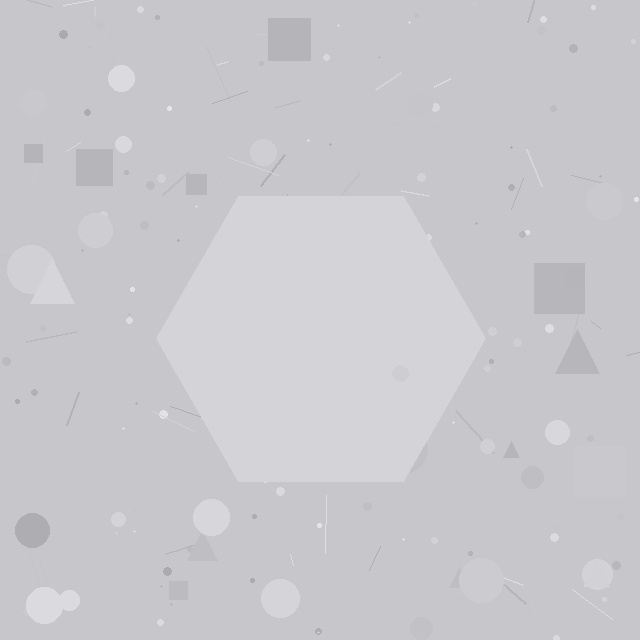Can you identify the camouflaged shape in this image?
The camouflaged shape is a hexagon.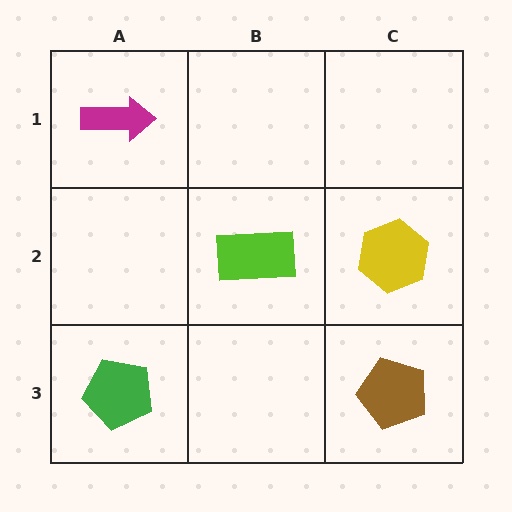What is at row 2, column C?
A yellow hexagon.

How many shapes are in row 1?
1 shape.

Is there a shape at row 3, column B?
No, that cell is empty.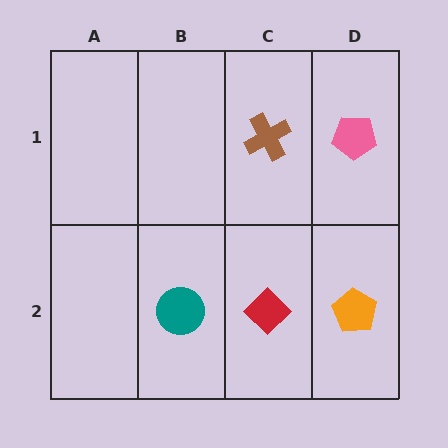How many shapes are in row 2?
3 shapes.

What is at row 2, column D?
An orange pentagon.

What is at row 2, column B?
A teal circle.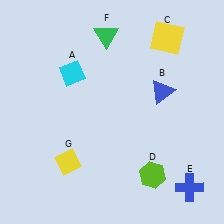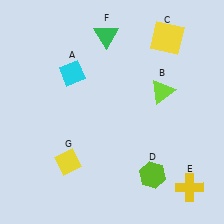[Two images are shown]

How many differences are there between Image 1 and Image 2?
There are 2 differences between the two images.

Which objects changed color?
B changed from blue to lime. E changed from blue to yellow.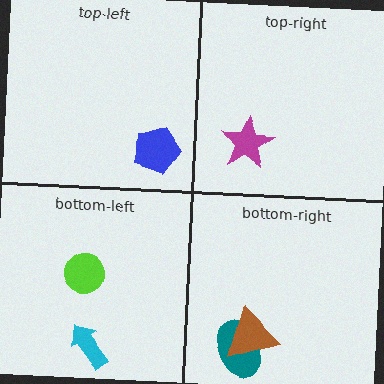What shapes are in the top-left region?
The blue pentagon.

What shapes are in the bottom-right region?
The teal ellipse, the brown triangle.